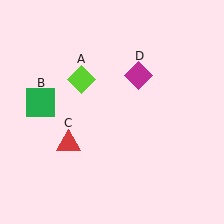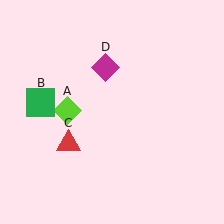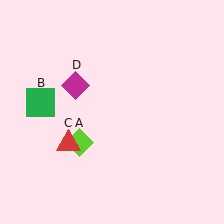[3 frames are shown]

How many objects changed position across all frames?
2 objects changed position: lime diamond (object A), magenta diamond (object D).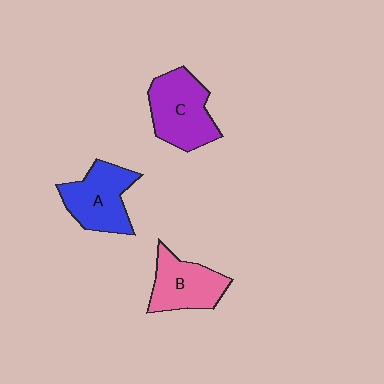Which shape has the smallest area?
Shape B (pink).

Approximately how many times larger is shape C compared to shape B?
Approximately 1.2 times.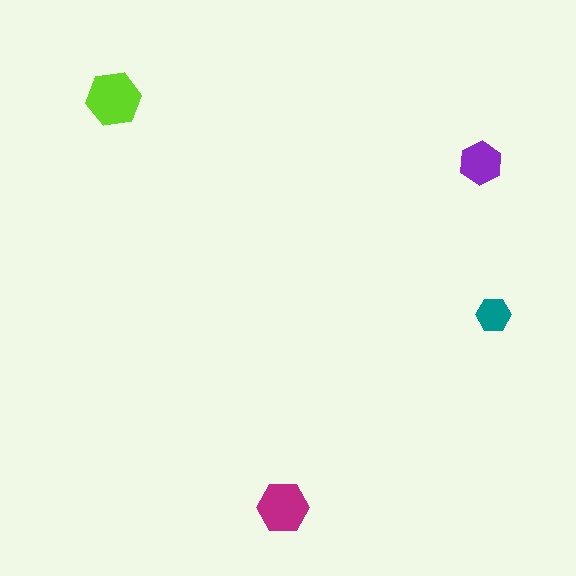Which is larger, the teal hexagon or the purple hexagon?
The purple one.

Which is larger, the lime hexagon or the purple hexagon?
The lime one.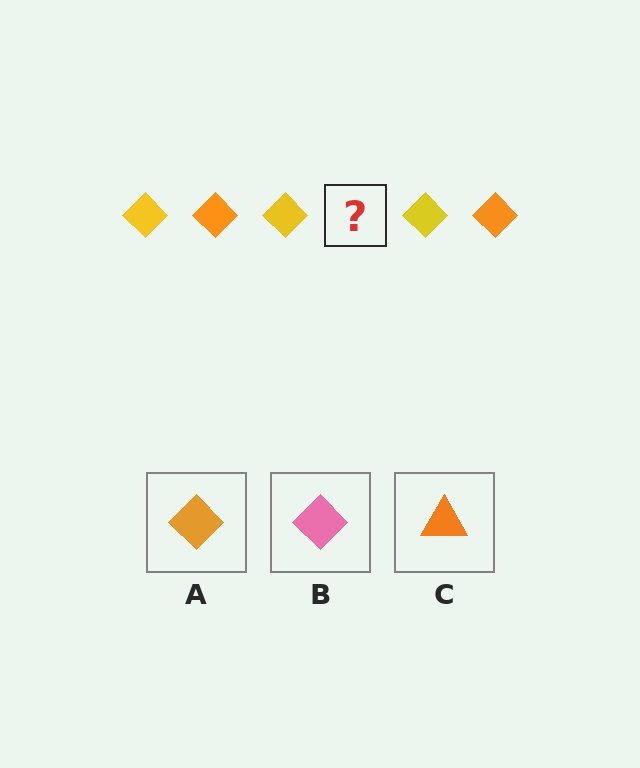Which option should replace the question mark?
Option A.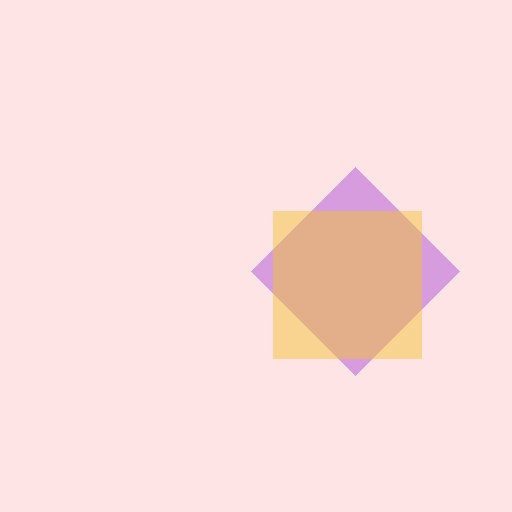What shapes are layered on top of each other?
The layered shapes are: a purple diamond, a yellow square.